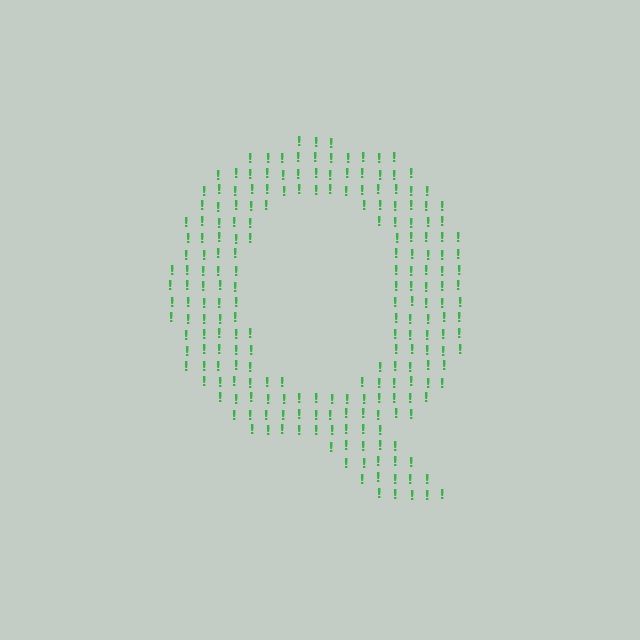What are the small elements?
The small elements are exclamation marks.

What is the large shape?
The large shape is the letter Q.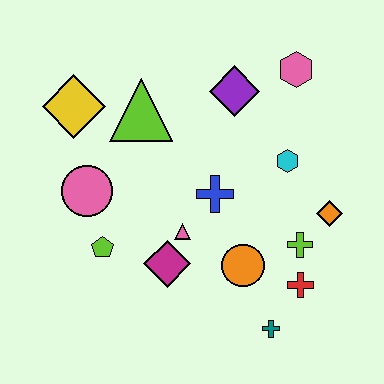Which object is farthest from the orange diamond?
The yellow diamond is farthest from the orange diamond.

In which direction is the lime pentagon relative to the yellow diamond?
The lime pentagon is below the yellow diamond.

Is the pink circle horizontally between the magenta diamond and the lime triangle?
No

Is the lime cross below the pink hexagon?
Yes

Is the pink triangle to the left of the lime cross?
Yes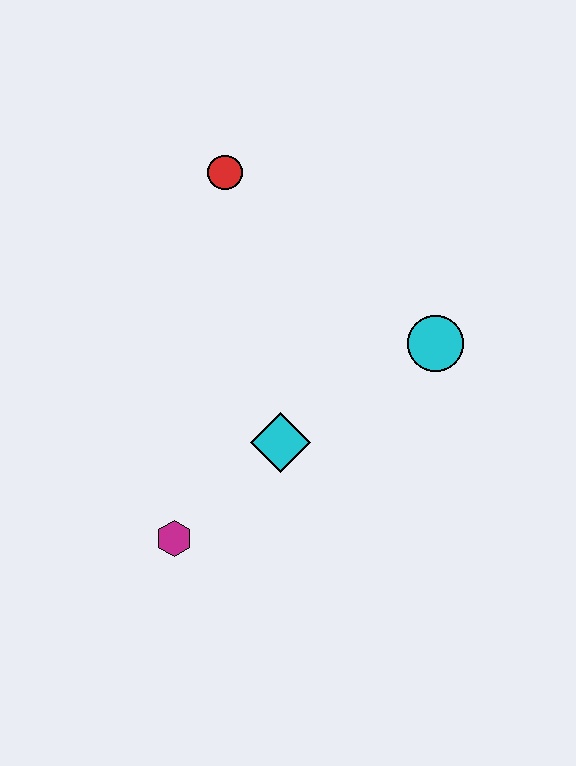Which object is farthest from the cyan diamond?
The red circle is farthest from the cyan diamond.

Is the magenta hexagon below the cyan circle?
Yes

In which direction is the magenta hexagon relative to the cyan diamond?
The magenta hexagon is to the left of the cyan diamond.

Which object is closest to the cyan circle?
The cyan diamond is closest to the cyan circle.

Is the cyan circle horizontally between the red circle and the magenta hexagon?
No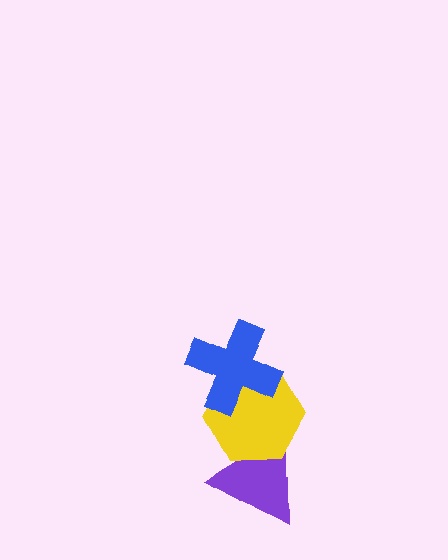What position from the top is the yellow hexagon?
The yellow hexagon is 2nd from the top.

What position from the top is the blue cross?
The blue cross is 1st from the top.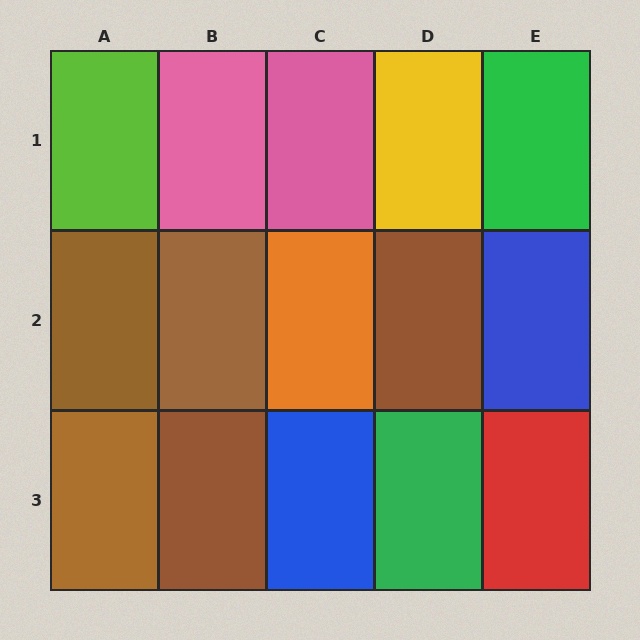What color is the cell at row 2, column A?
Brown.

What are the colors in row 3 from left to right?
Brown, brown, blue, green, red.